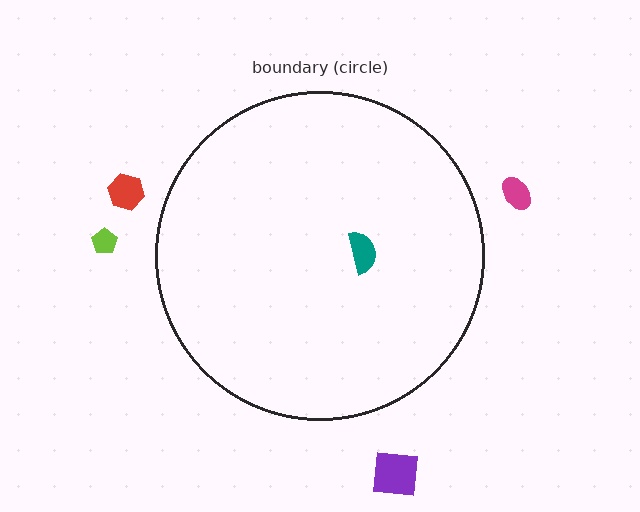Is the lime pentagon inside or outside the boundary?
Outside.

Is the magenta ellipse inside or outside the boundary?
Outside.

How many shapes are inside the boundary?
1 inside, 4 outside.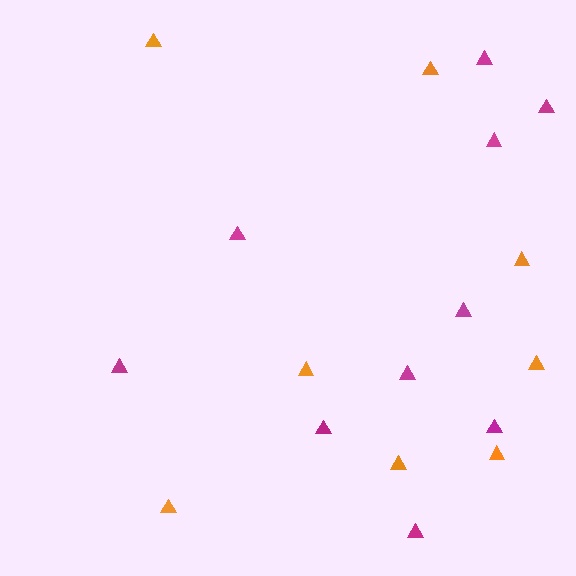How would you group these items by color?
There are 2 groups: one group of orange triangles (8) and one group of magenta triangles (10).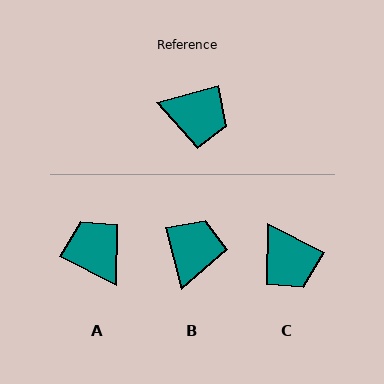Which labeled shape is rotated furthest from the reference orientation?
A, about 138 degrees away.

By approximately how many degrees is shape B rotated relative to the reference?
Approximately 90 degrees counter-clockwise.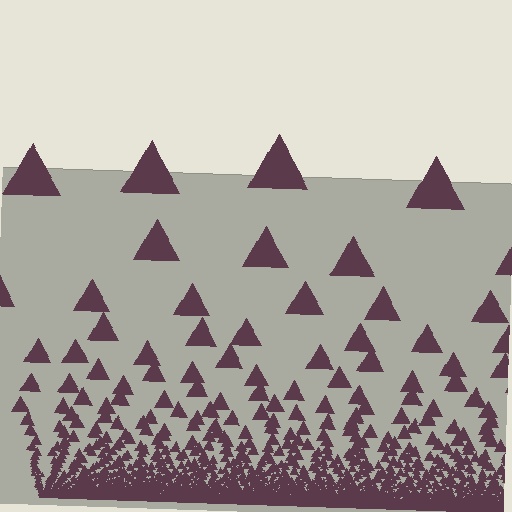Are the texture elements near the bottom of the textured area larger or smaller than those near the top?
Smaller. The gradient is inverted — elements near the bottom are smaller and denser.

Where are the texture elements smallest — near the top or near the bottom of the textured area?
Near the bottom.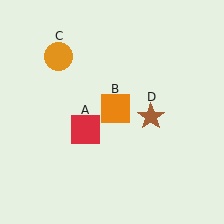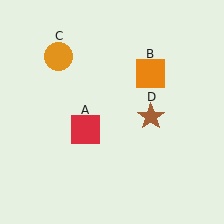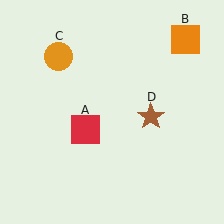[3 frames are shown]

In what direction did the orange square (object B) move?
The orange square (object B) moved up and to the right.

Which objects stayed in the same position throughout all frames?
Red square (object A) and orange circle (object C) and brown star (object D) remained stationary.